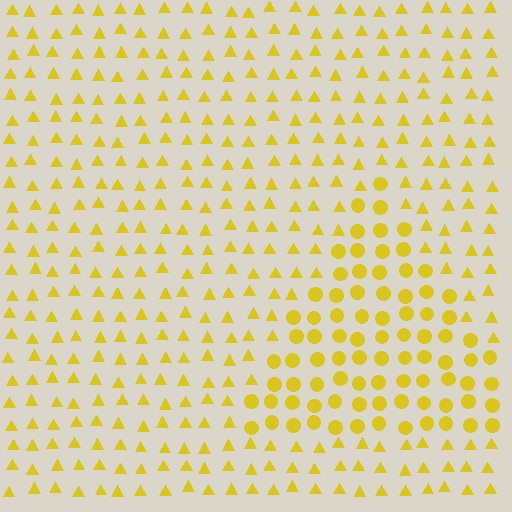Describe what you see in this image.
The image is filled with small yellow elements arranged in a uniform grid. A triangle-shaped region contains circles, while the surrounding area contains triangles. The boundary is defined purely by the change in element shape.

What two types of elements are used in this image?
The image uses circles inside the triangle region and triangles outside it.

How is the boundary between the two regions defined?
The boundary is defined by a change in element shape: circles inside vs. triangles outside. All elements share the same color and spacing.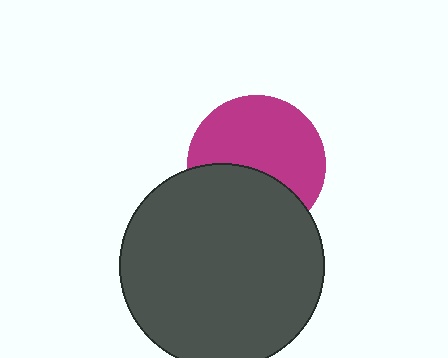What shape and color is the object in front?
The object in front is a dark gray circle.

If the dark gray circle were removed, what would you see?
You would see the complete magenta circle.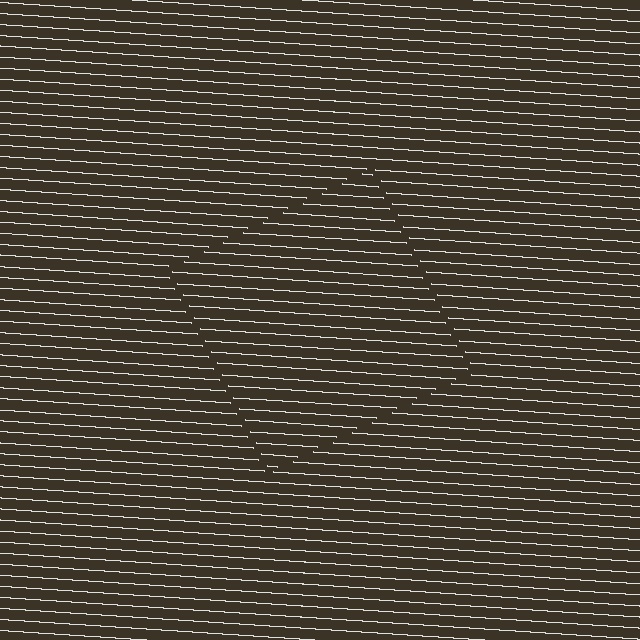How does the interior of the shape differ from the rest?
The interior of the shape contains the same grating, shifted by half a period — the contour is defined by the phase discontinuity where line-ends from the inner and outer gratings abut.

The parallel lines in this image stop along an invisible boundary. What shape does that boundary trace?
An illusory square. The interior of the shape contains the same grating, shifted by half a period — the contour is defined by the phase discontinuity where line-ends from the inner and outer gratings abut.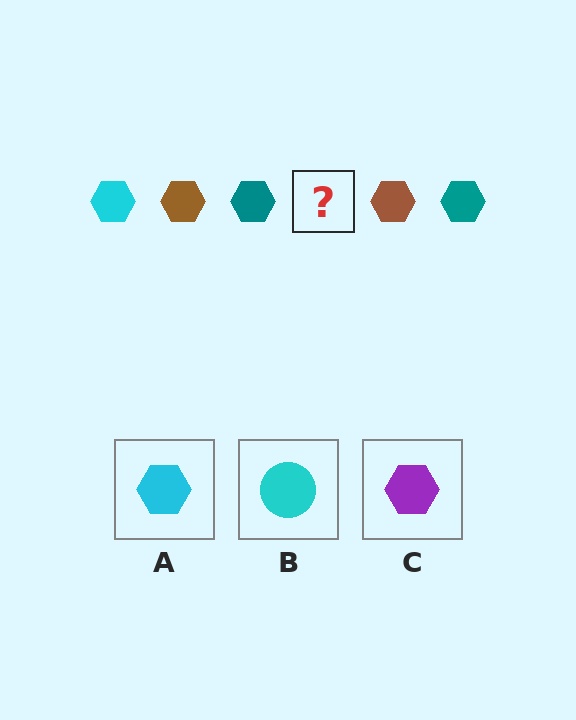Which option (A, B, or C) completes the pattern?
A.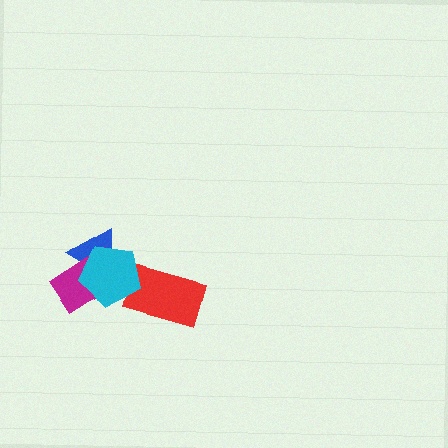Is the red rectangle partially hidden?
Yes, it is partially covered by another shape.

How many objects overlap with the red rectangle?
1 object overlaps with the red rectangle.